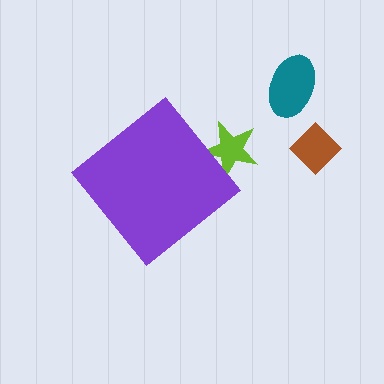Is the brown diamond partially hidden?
No, the brown diamond is fully visible.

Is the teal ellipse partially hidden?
No, the teal ellipse is fully visible.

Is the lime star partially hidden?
Yes, the lime star is partially hidden behind the purple diamond.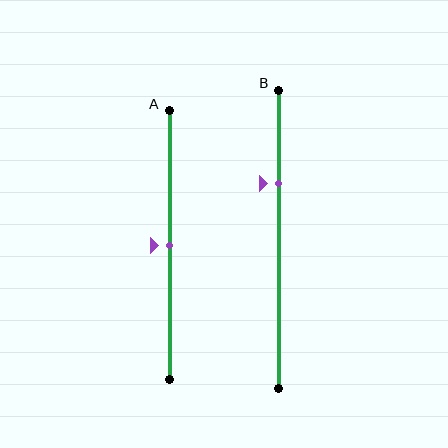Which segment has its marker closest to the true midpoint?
Segment A has its marker closest to the true midpoint.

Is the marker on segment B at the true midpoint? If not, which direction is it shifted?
No, the marker on segment B is shifted upward by about 19% of the segment length.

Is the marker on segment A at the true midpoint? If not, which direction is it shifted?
Yes, the marker on segment A is at the true midpoint.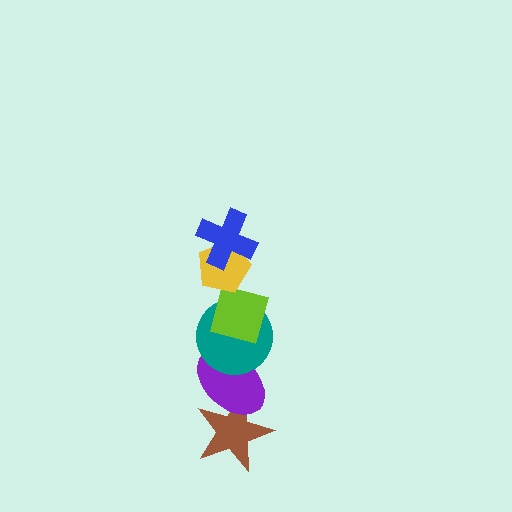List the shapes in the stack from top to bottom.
From top to bottom: the blue cross, the yellow pentagon, the lime square, the teal circle, the purple ellipse, the brown star.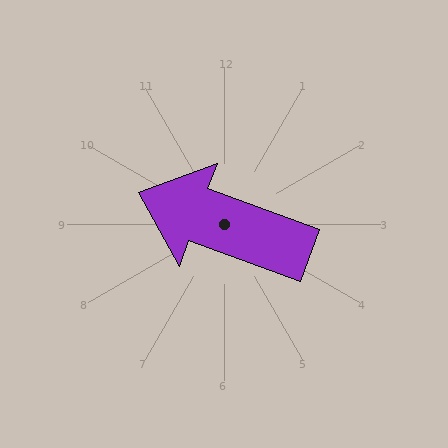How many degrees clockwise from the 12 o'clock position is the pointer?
Approximately 290 degrees.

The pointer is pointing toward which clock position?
Roughly 10 o'clock.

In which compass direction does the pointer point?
West.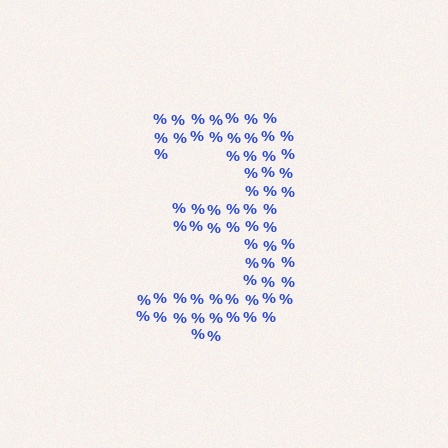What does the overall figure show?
The overall figure shows the digit 3.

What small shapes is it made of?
It is made of small percent signs.